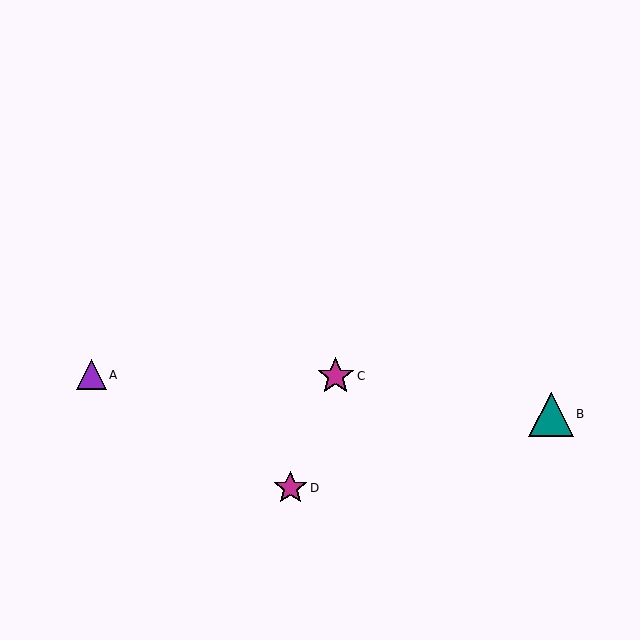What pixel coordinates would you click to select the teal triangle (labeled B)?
Click at (551, 414) to select the teal triangle B.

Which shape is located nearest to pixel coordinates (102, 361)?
The purple triangle (labeled A) at (91, 375) is nearest to that location.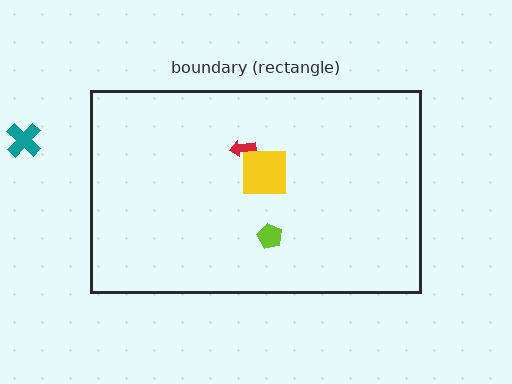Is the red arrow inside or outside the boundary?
Inside.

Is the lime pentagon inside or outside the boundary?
Inside.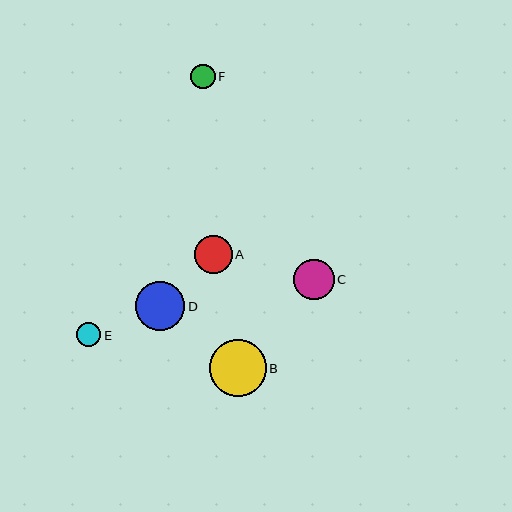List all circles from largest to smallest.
From largest to smallest: B, D, C, A, F, E.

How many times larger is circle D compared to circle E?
Circle D is approximately 2.1 times the size of circle E.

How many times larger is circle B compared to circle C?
Circle B is approximately 1.4 times the size of circle C.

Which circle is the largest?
Circle B is the largest with a size of approximately 57 pixels.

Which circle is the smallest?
Circle E is the smallest with a size of approximately 24 pixels.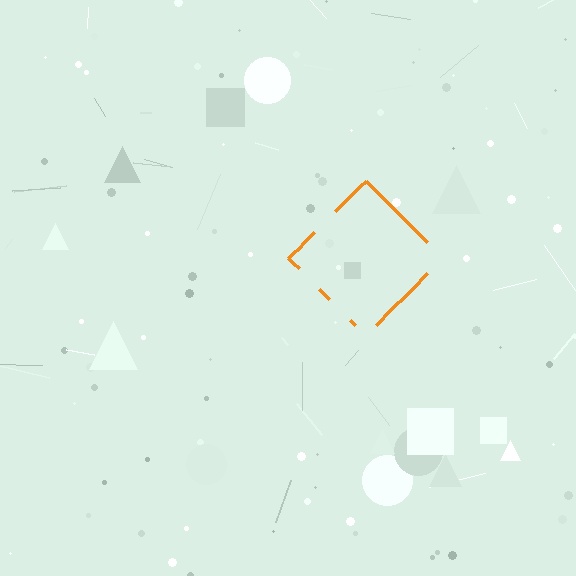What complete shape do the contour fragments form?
The contour fragments form a diamond.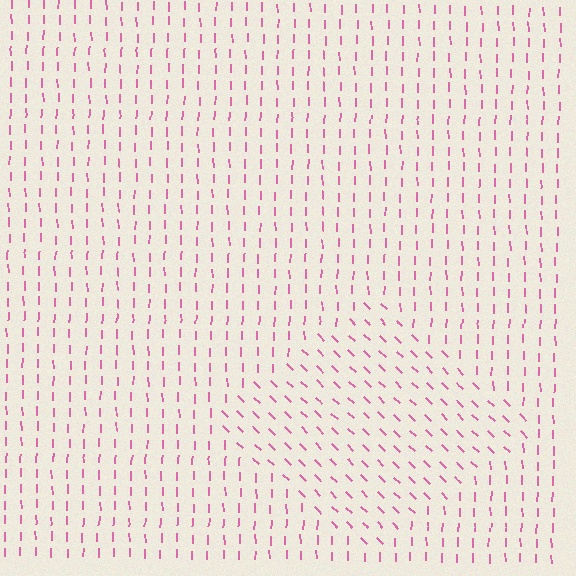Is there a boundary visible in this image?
Yes, there is a texture boundary formed by a change in line orientation.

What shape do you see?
I see a diamond.